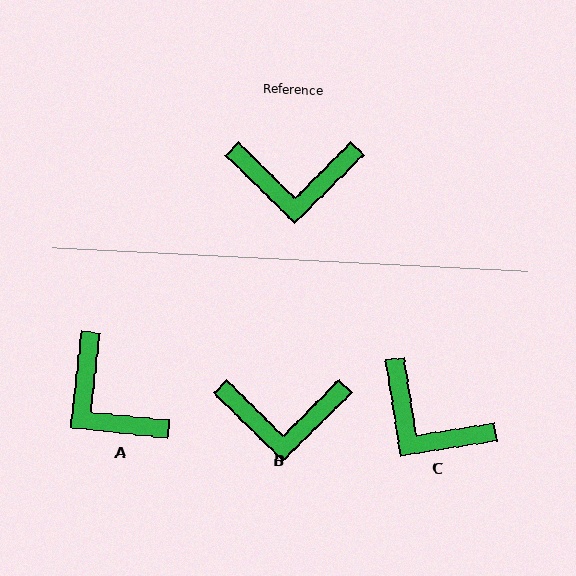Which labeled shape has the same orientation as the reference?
B.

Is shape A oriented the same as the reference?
No, it is off by about 51 degrees.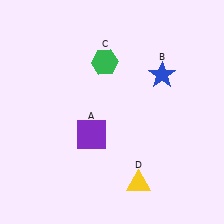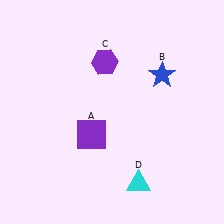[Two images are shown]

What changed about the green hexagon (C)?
In Image 1, C is green. In Image 2, it changed to purple.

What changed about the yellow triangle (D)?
In Image 1, D is yellow. In Image 2, it changed to cyan.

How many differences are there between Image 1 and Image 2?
There are 2 differences between the two images.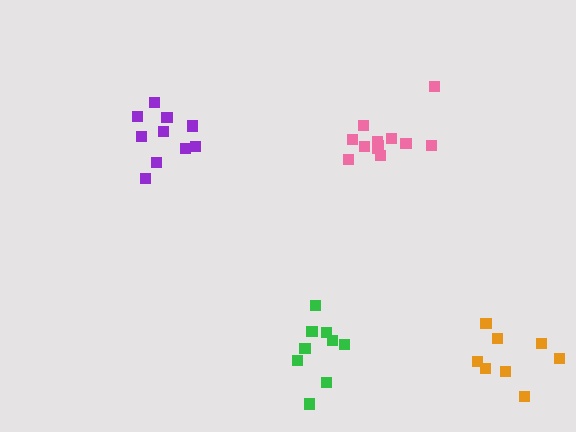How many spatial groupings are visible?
There are 4 spatial groupings.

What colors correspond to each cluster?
The clusters are colored: purple, green, pink, orange.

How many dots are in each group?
Group 1: 10 dots, Group 2: 9 dots, Group 3: 12 dots, Group 4: 8 dots (39 total).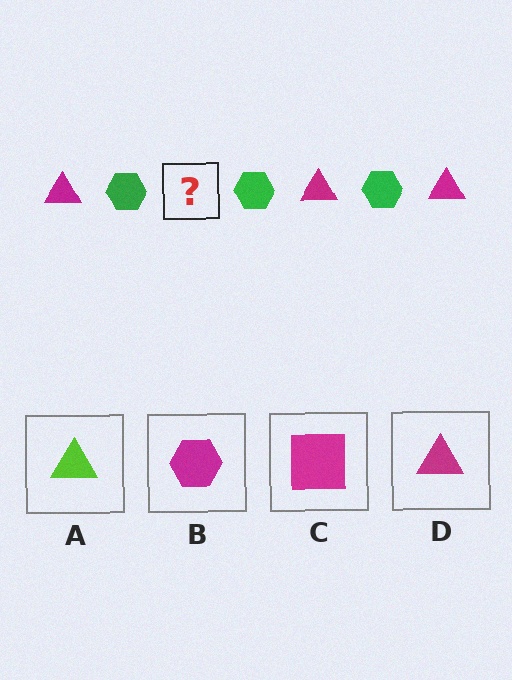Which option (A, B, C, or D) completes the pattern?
D.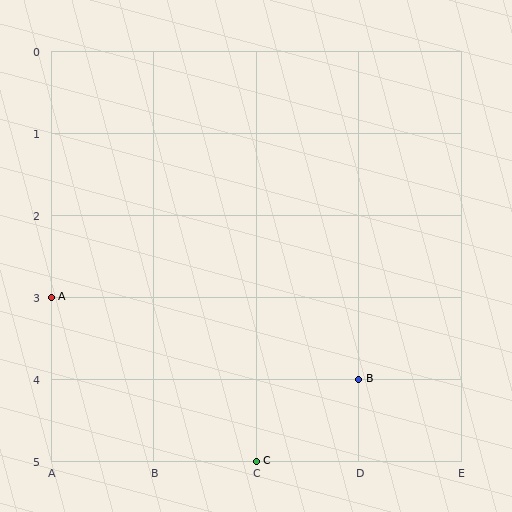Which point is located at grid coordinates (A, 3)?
Point A is at (A, 3).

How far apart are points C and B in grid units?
Points C and B are 1 column and 1 row apart (about 1.4 grid units diagonally).